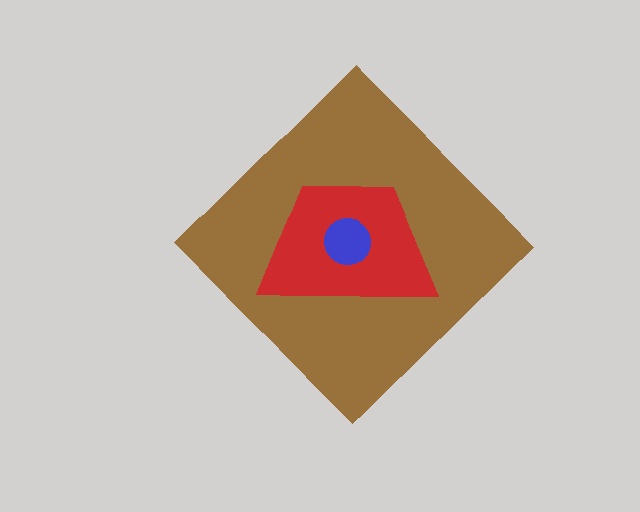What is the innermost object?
The blue circle.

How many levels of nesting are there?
3.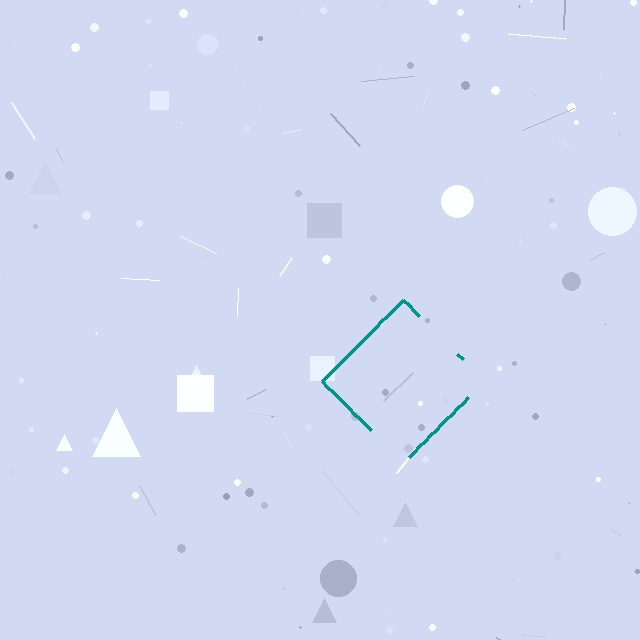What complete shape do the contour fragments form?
The contour fragments form a diamond.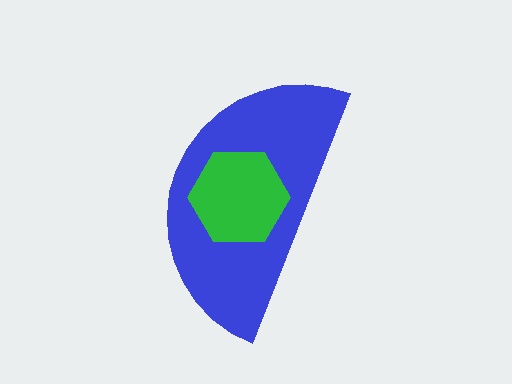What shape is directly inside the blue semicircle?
The green hexagon.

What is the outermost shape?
The blue semicircle.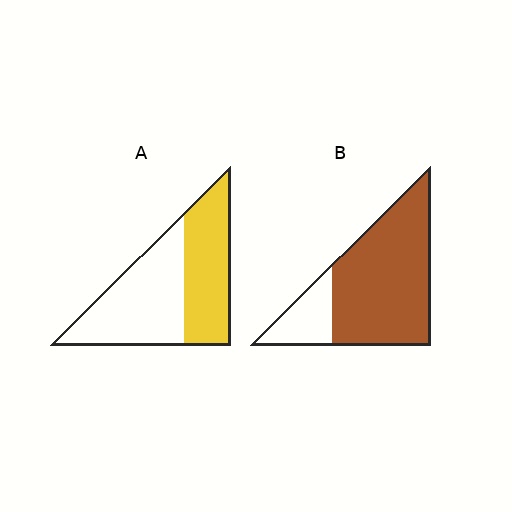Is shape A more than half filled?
No.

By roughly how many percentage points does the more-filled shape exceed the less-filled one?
By roughly 35 percentage points (B over A).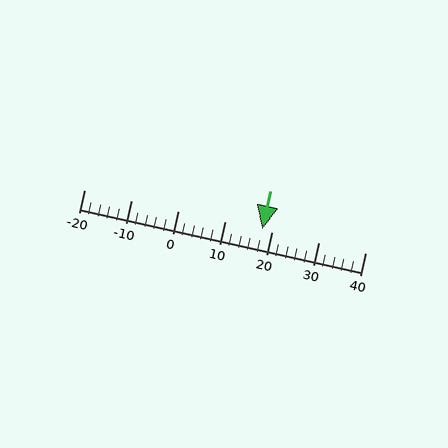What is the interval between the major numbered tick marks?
The major tick marks are spaced 10 units apart.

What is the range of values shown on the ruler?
The ruler shows values from -20 to 40.